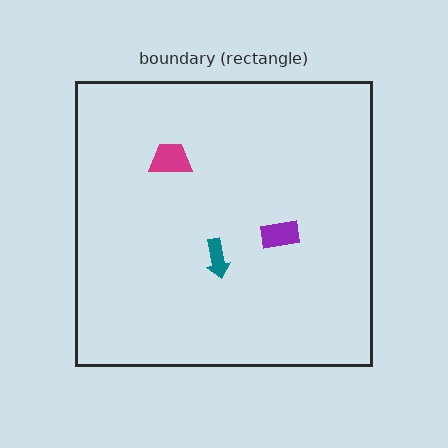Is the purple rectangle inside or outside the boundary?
Inside.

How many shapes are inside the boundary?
3 inside, 0 outside.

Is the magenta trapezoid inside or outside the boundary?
Inside.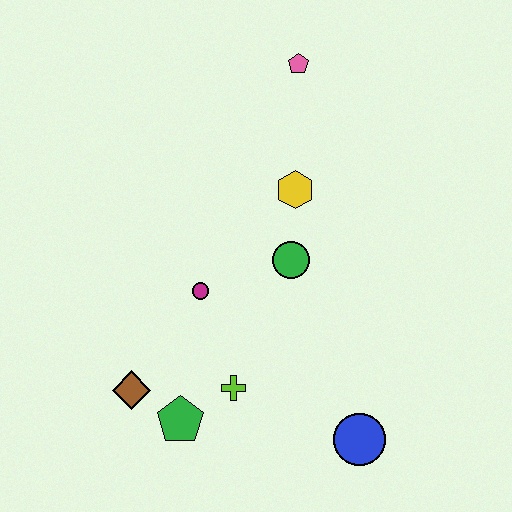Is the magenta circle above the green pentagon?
Yes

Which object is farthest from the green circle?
The brown diamond is farthest from the green circle.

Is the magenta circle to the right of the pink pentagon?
No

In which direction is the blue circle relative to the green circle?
The blue circle is below the green circle.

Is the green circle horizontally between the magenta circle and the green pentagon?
No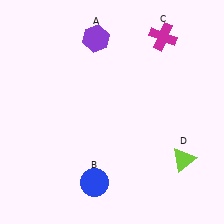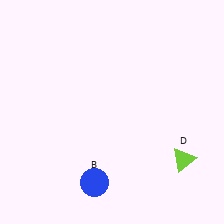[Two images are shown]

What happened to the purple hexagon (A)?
The purple hexagon (A) was removed in Image 2. It was in the top-left area of Image 1.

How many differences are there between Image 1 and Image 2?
There are 2 differences between the two images.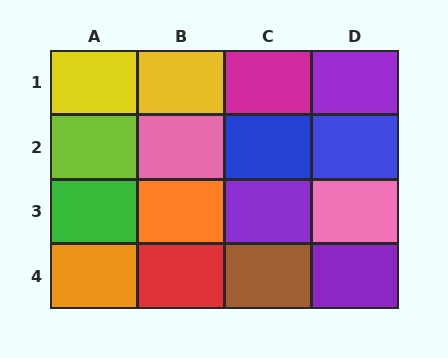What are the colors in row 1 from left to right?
Yellow, yellow, magenta, purple.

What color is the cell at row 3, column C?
Purple.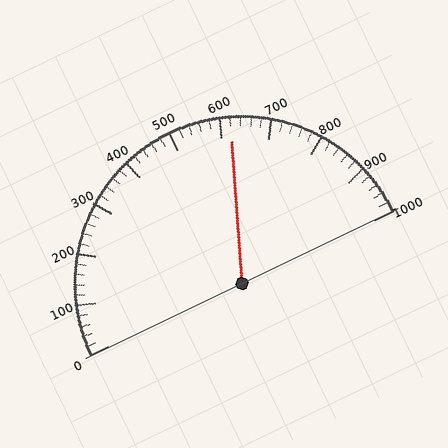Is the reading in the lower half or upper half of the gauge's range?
The reading is in the upper half of the range (0 to 1000).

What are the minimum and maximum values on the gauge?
The gauge ranges from 0 to 1000.